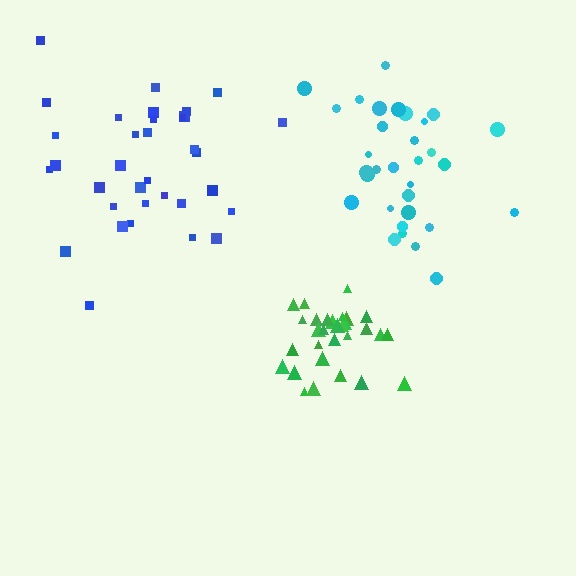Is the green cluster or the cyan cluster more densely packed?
Green.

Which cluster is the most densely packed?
Green.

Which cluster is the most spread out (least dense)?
Blue.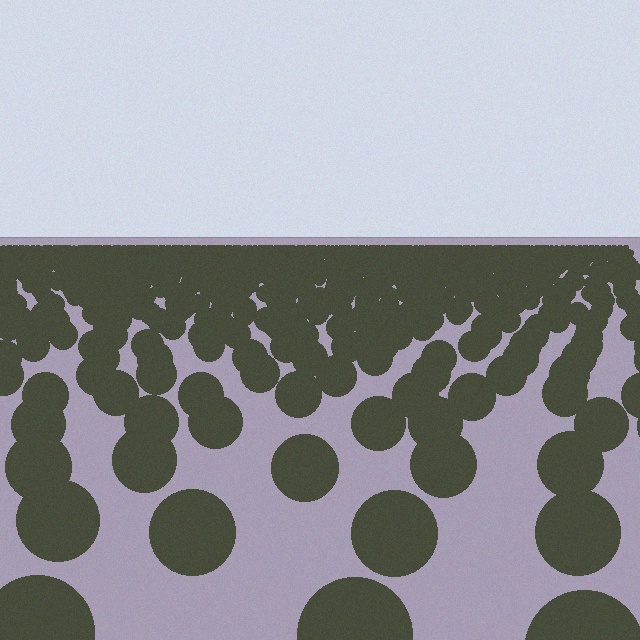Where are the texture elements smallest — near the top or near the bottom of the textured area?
Near the top.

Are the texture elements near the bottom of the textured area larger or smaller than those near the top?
Larger. Near the bottom, elements are closer to the viewer and appear at a bigger on-screen size.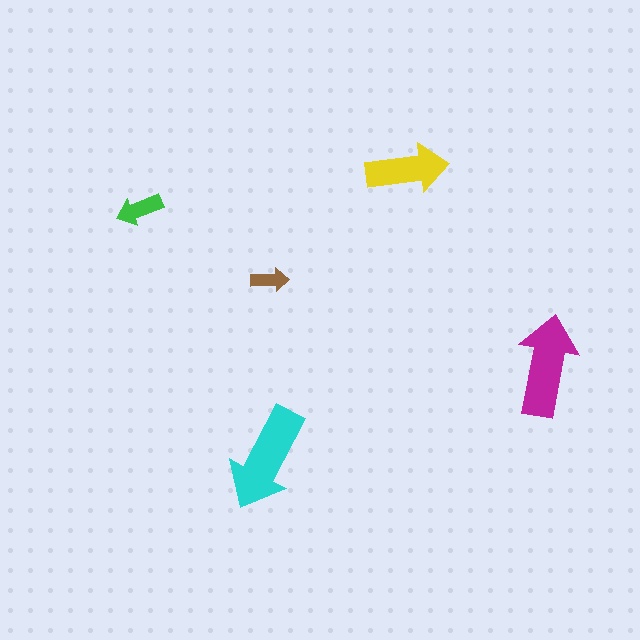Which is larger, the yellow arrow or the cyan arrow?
The cyan one.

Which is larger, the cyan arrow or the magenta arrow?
The cyan one.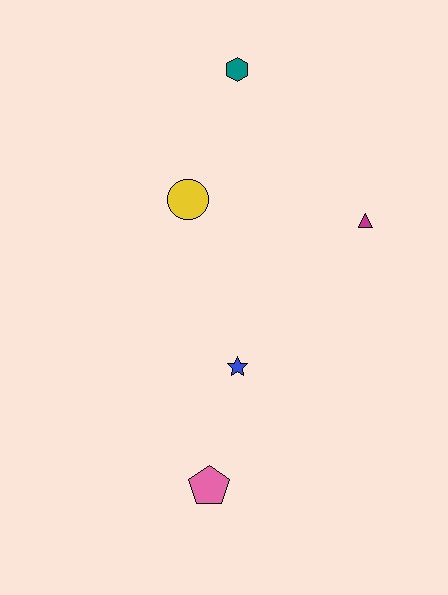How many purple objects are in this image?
There are no purple objects.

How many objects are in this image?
There are 5 objects.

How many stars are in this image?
There is 1 star.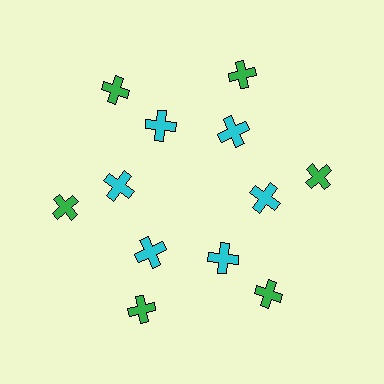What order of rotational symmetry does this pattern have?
This pattern has 6-fold rotational symmetry.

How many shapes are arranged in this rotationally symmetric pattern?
There are 12 shapes, arranged in 6 groups of 2.